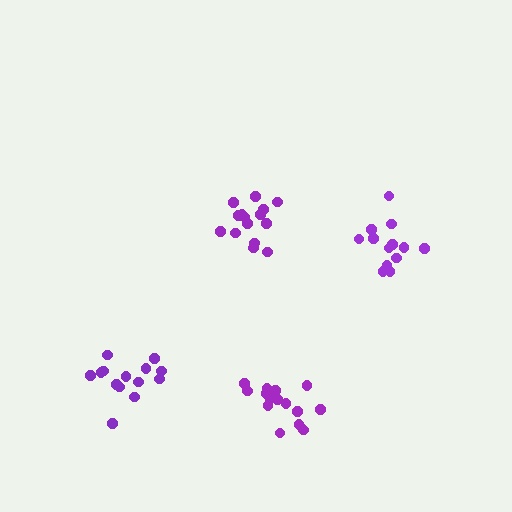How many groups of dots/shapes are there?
There are 4 groups.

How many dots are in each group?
Group 1: 15 dots, Group 2: 14 dots, Group 3: 16 dots, Group 4: 13 dots (58 total).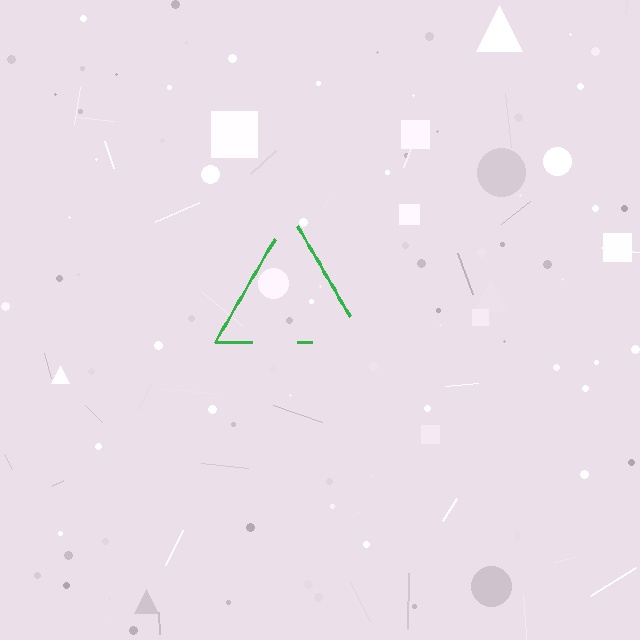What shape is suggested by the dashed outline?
The dashed outline suggests a triangle.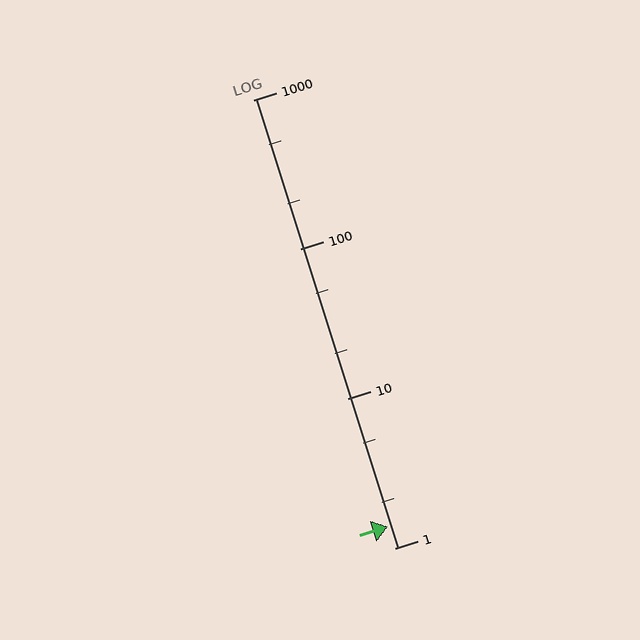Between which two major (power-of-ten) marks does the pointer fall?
The pointer is between 1 and 10.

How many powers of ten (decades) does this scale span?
The scale spans 3 decades, from 1 to 1000.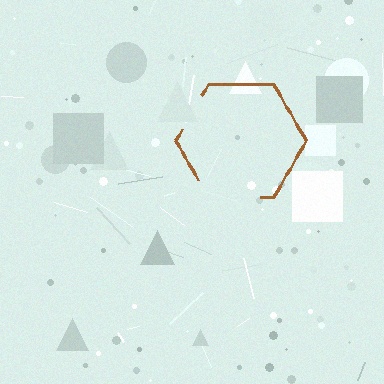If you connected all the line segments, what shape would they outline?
They would outline a hexagon.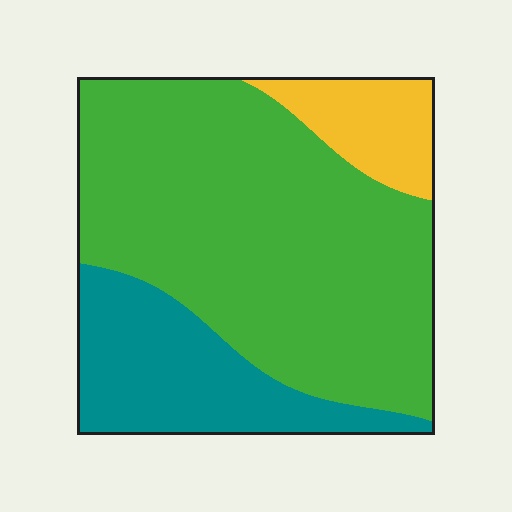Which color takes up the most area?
Green, at roughly 65%.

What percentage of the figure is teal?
Teal covers roughly 25% of the figure.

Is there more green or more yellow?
Green.